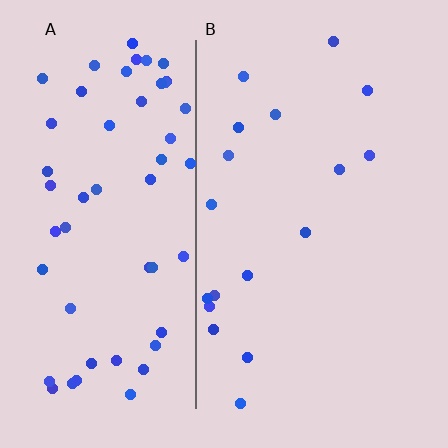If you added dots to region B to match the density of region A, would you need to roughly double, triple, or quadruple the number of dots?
Approximately triple.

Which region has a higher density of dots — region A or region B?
A (the left).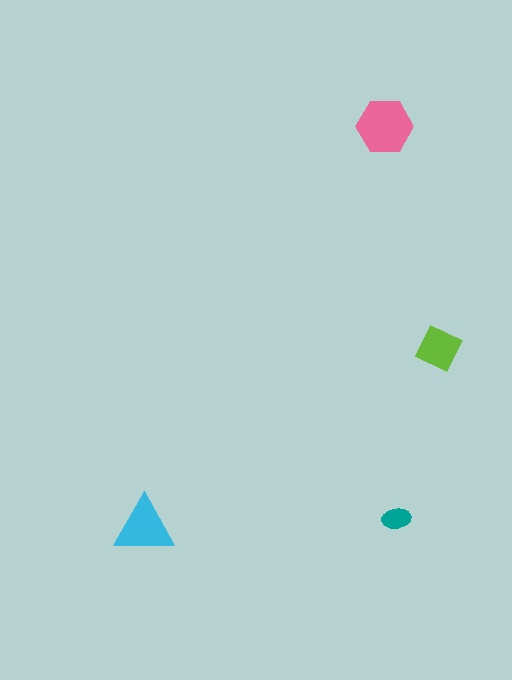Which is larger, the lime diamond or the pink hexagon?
The pink hexagon.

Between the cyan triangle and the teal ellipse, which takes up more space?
The cyan triangle.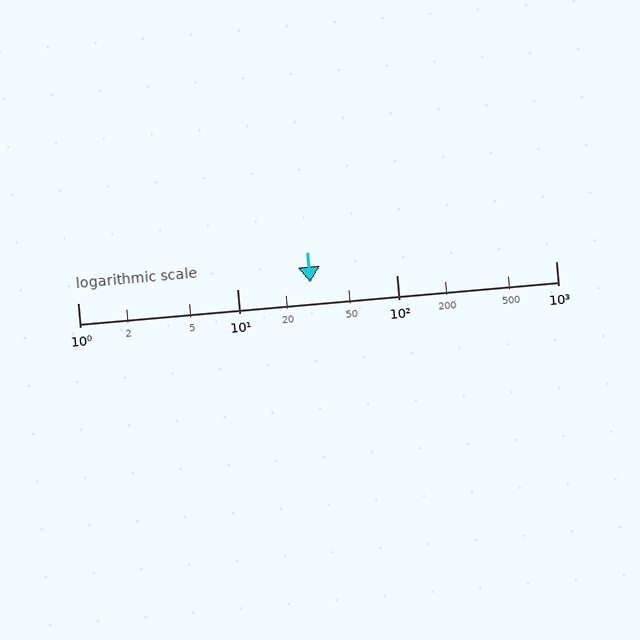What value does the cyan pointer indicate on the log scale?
The pointer indicates approximately 29.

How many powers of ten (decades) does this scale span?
The scale spans 3 decades, from 1 to 1000.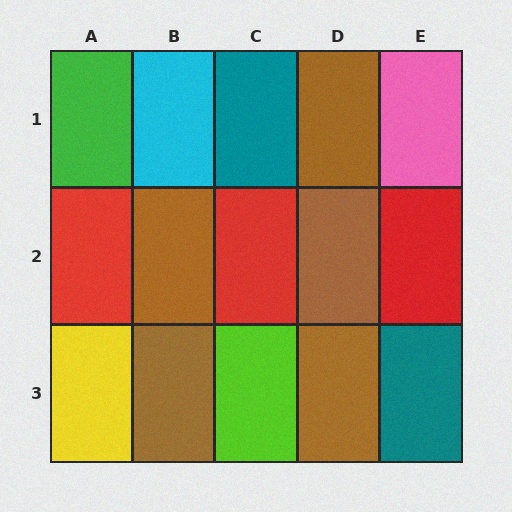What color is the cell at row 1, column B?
Cyan.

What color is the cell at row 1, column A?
Green.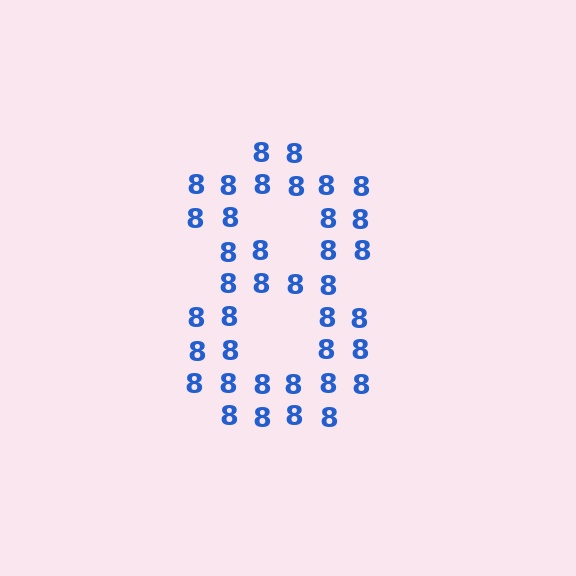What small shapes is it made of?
It is made of small digit 8's.